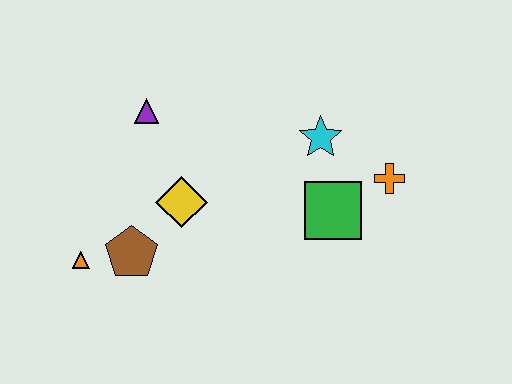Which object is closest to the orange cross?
The green square is closest to the orange cross.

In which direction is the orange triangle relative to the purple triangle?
The orange triangle is below the purple triangle.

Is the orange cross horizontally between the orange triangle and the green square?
No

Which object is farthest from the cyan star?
The orange triangle is farthest from the cyan star.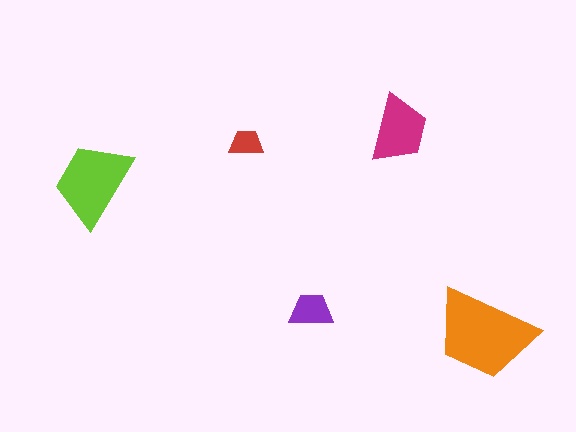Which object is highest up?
The magenta trapezoid is topmost.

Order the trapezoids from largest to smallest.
the orange one, the lime one, the magenta one, the purple one, the red one.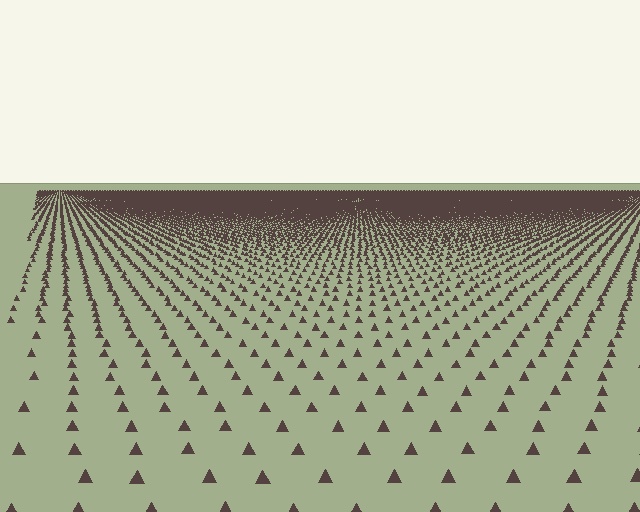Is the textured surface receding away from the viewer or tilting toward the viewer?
The surface is receding away from the viewer. Texture elements get smaller and denser toward the top.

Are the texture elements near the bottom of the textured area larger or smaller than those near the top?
Larger. Near the bottom, elements are closer to the viewer and appear at a bigger on-screen size.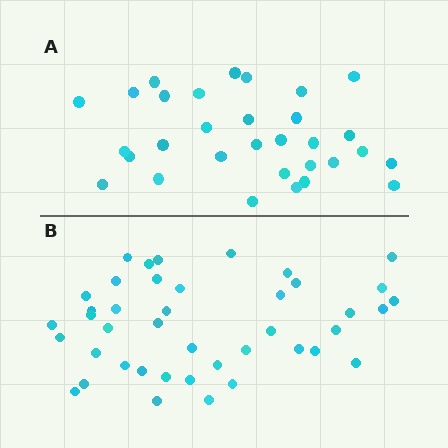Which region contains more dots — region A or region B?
Region B (the bottom region) has more dots.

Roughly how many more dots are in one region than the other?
Region B has roughly 12 or so more dots than region A.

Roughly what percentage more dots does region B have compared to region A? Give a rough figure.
About 35% more.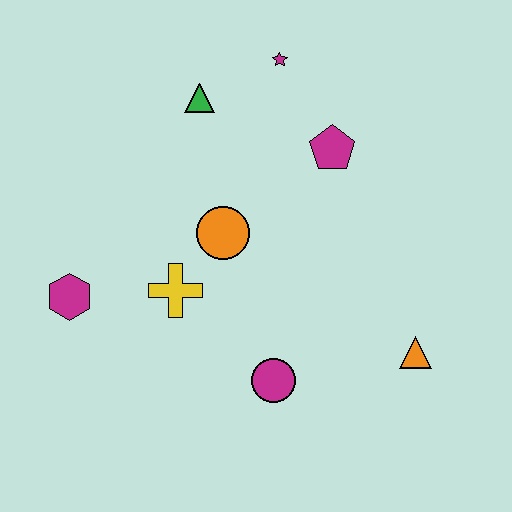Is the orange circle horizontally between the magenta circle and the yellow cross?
Yes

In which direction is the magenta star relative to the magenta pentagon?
The magenta star is above the magenta pentagon.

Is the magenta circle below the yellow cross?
Yes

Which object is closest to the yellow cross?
The orange circle is closest to the yellow cross.